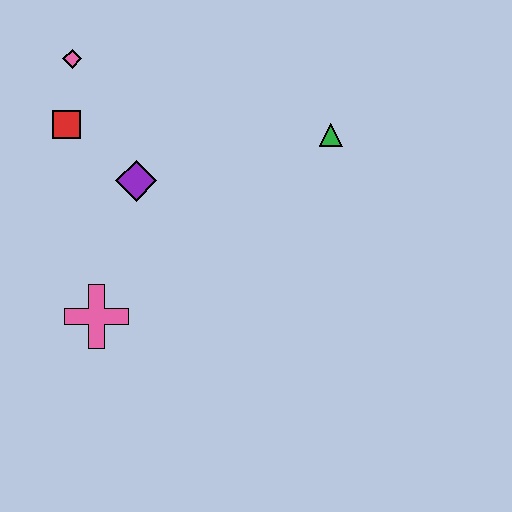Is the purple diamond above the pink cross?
Yes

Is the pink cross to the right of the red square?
Yes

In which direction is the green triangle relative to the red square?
The green triangle is to the right of the red square.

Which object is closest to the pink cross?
The purple diamond is closest to the pink cross.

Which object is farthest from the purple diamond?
The green triangle is farthest from the purple diamond.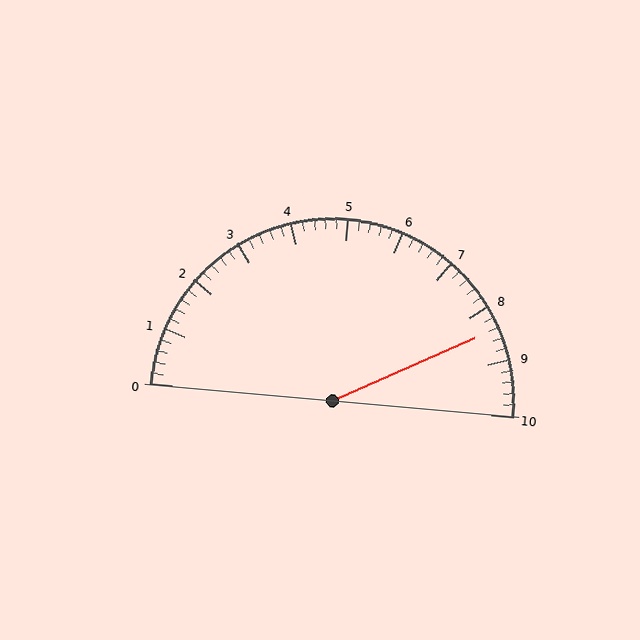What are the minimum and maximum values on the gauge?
The gauge ranges from 0 to 10.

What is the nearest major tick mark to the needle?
The nearest major tick mark is 8.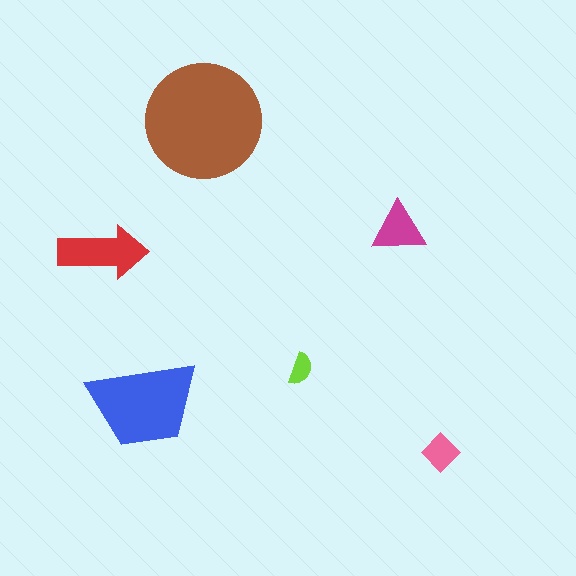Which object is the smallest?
The lime semicircle.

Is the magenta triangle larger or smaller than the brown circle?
Smaller.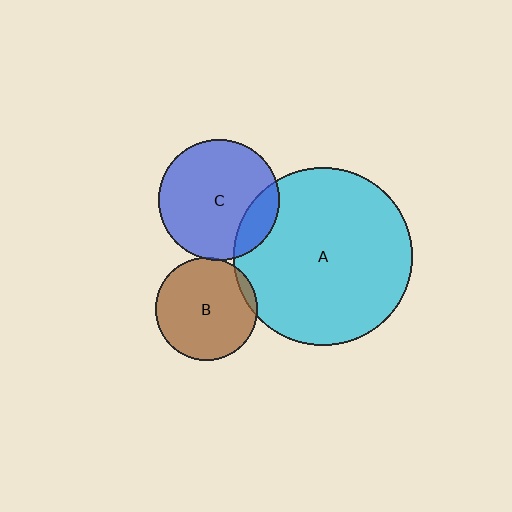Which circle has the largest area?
Circle A (cyan).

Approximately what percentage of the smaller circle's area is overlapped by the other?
Approximately 15%.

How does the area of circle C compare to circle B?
Approximately 1.4 times.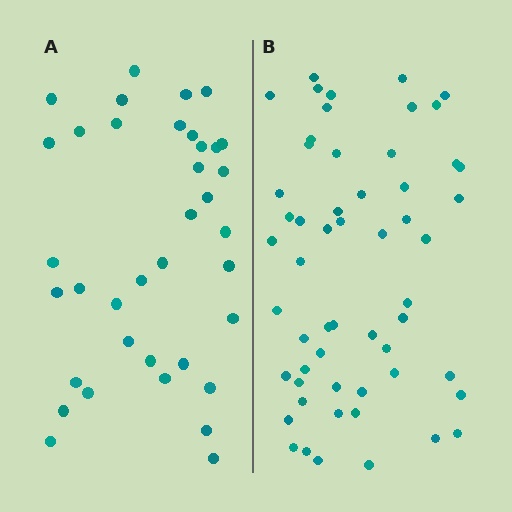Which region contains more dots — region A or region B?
Region B (the right region) has more dots.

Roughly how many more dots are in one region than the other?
Region B has approximately 20 more dots than region A.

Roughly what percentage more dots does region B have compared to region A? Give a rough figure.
About 50% more.